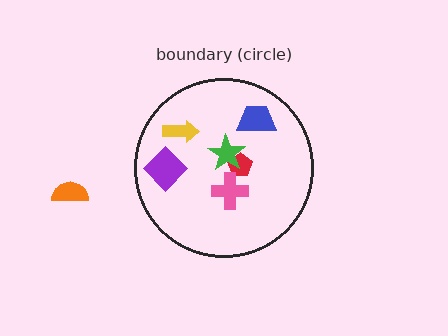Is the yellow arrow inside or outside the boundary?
Inside.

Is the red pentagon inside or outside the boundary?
Inside.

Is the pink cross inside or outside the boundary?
Inside.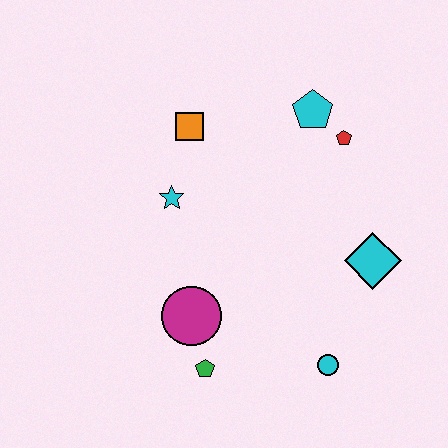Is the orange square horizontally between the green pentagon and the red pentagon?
No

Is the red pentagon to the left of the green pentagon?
No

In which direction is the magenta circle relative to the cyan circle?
The magenta circle is to the left of the cyan circle.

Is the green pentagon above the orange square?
No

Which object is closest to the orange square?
The cyan star is closest to the orange square.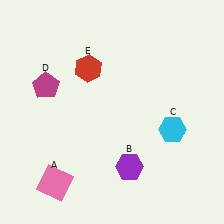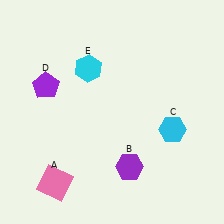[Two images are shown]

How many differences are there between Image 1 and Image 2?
There are 2 differences between the two images.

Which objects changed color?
D changed from magenta to purple. E changed from red to cyan.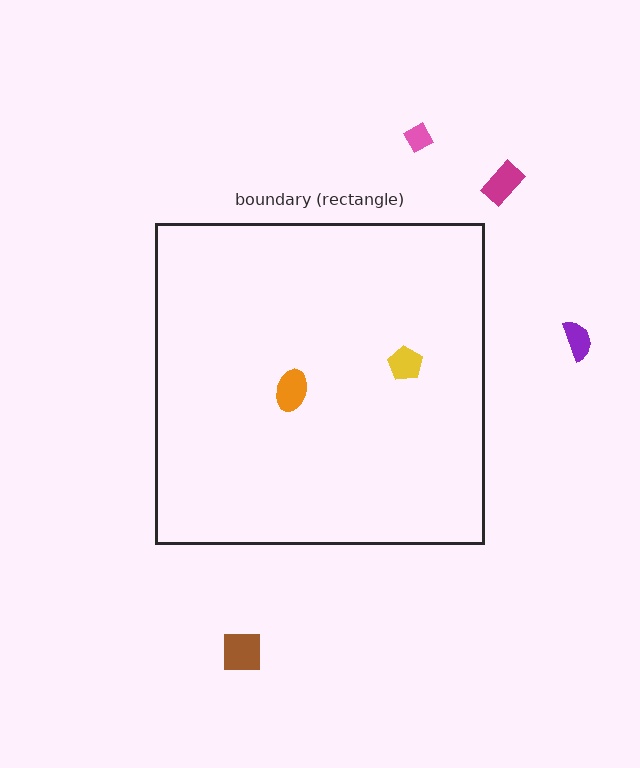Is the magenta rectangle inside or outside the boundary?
Outside.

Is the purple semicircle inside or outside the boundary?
Outside.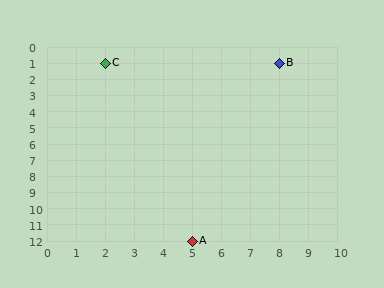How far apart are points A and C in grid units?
Points A and C are 3 columns and 11 rows apart (about 11.4 grid units diagonally).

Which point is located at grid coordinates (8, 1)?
Point B is at (8, 1).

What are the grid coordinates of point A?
Point A is at grid coordinates (5, 12).